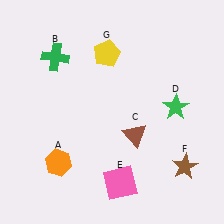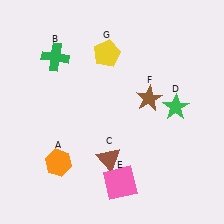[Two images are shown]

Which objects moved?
The objects that moved are: the brown triangle (C), the brown star (F).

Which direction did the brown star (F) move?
The brown star (F) moved up.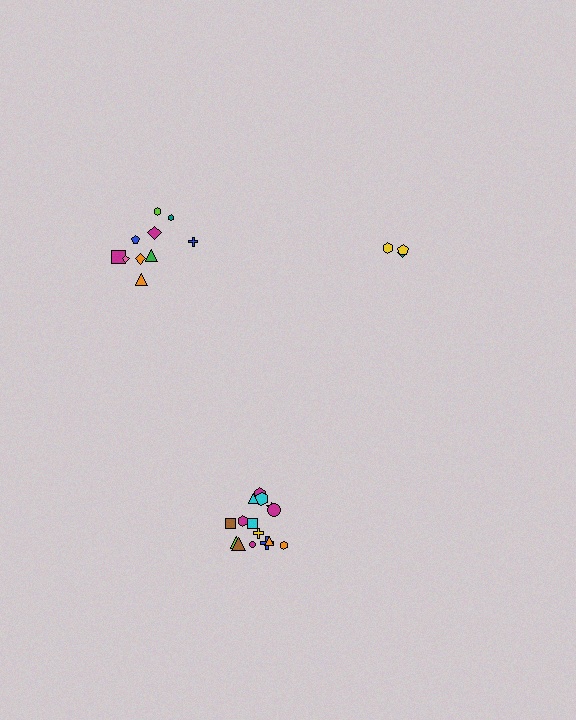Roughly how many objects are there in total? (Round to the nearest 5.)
Roughly 30 objects in total.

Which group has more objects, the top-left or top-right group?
The top-left group.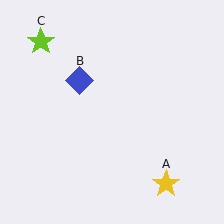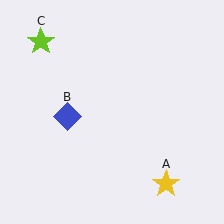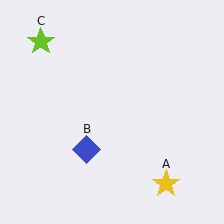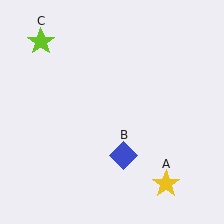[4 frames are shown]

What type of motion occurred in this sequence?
The blue diamond (object B) rotated counterclockwise around the center of the scene.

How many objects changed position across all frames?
1 object changed position: blue diamond (object B).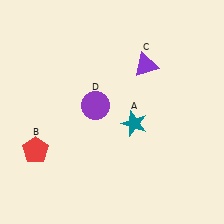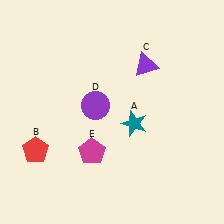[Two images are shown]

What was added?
A magenta pentagon (E) was added in Image 2.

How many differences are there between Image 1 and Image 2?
There is 1 difference between the two images.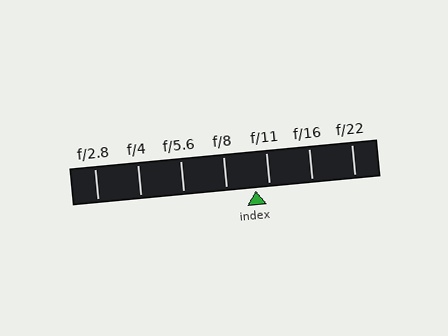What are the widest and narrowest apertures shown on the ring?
The widest aperture shown is f/2.8 and the narrowest is f/22.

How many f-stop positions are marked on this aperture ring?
There are 7 f-stop positions marked.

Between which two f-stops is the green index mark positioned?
The index mark is between f/8 and f/11.